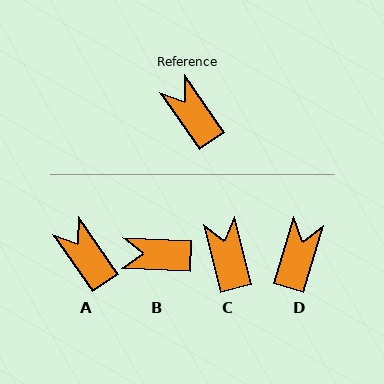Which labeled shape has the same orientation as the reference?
A.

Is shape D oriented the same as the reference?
No, it is off by about 52 degrees.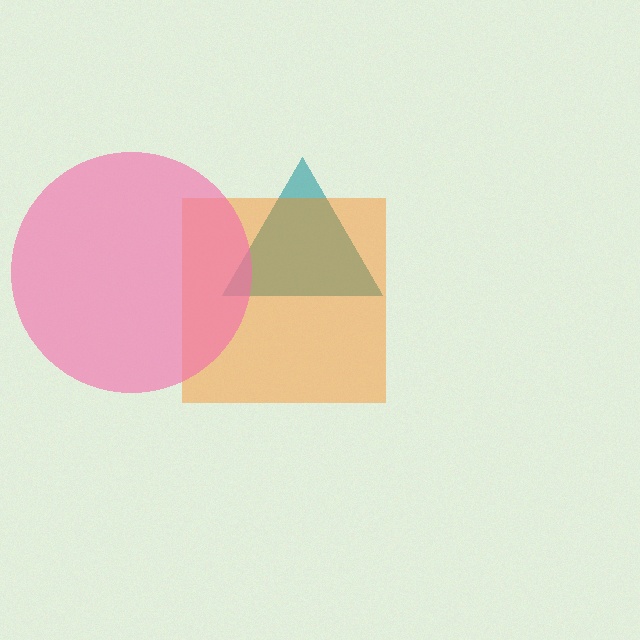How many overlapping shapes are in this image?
There are 3 overlapping shapes in the image.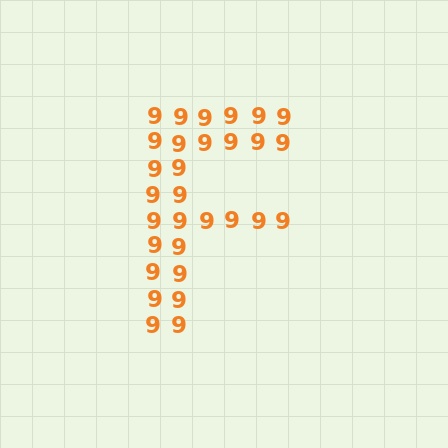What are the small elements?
The small elements are digit 9's.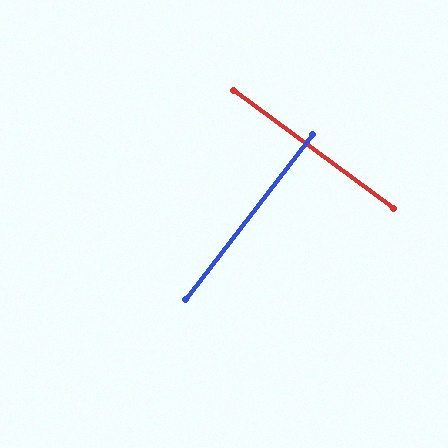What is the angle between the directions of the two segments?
Approximately 89 degrees.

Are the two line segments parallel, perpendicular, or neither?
Perpendicular — they meet at approximately 89°.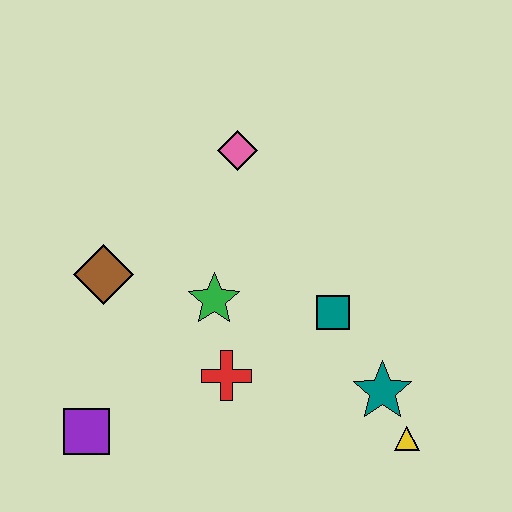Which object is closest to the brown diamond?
The green star is closest to the brown diamond.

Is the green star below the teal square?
No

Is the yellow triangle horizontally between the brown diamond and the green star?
No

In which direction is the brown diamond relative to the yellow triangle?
The brown diamond is to the left of the yellow triangle.